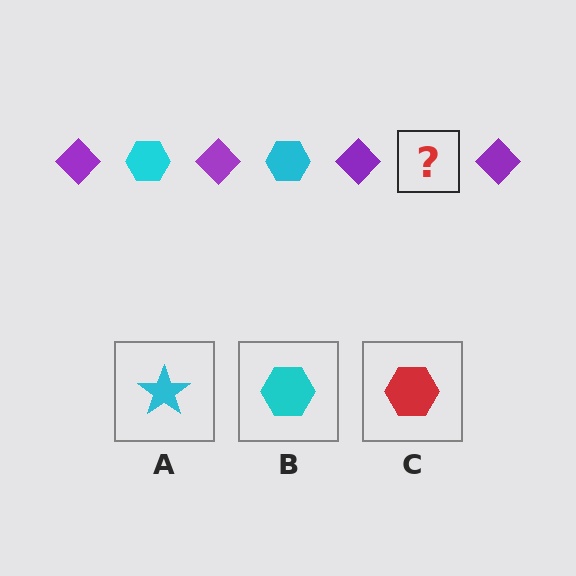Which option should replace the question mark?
Option B.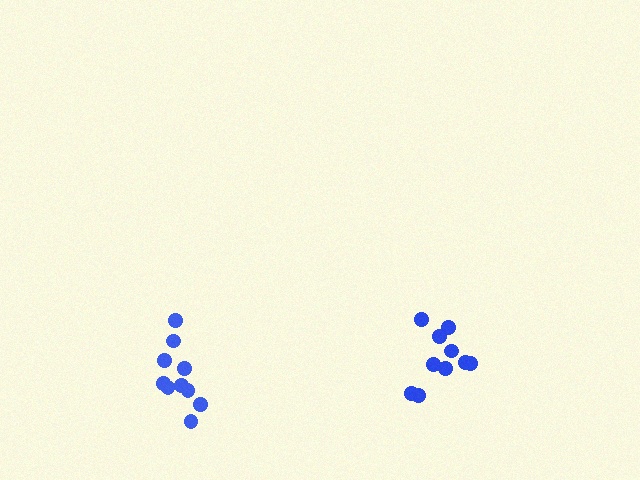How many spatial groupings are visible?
There are 2 spatial groupings.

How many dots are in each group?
Group 1: 10 dots, Group 2: 10 dots (20 total).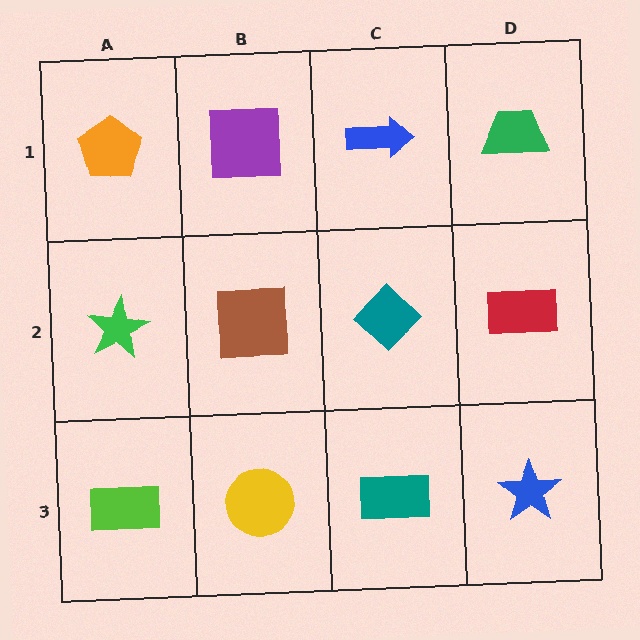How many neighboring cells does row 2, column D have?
3.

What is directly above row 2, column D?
A green trapezoid.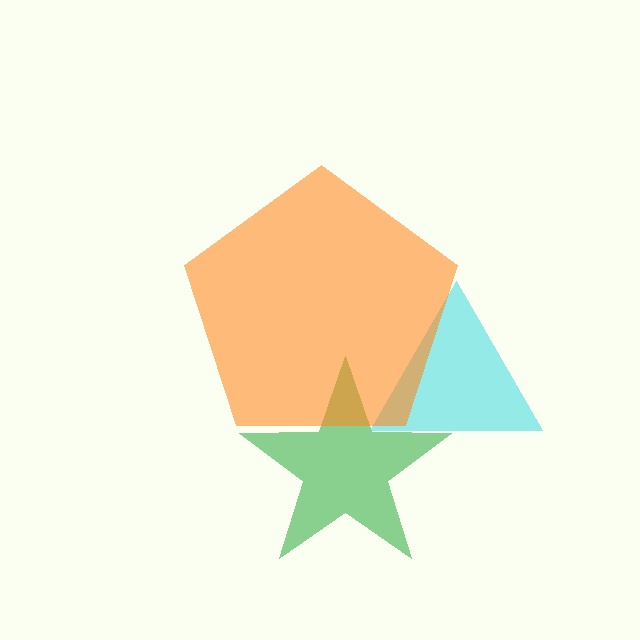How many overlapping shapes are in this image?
There are 3 overlapping shapes in the image.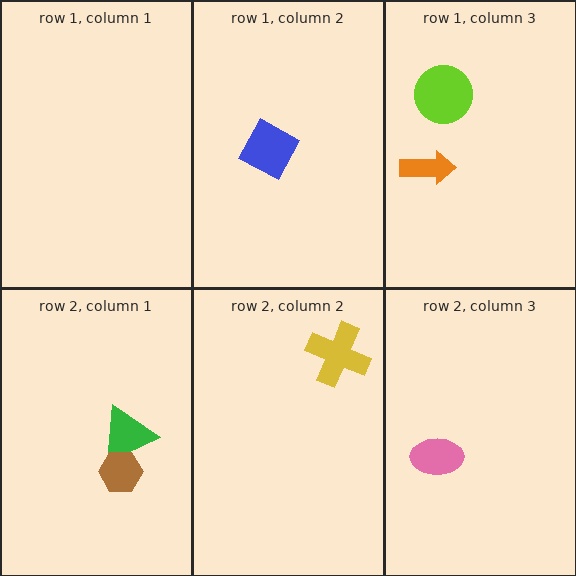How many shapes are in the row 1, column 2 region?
1.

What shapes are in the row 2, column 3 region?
The pink ellipse.